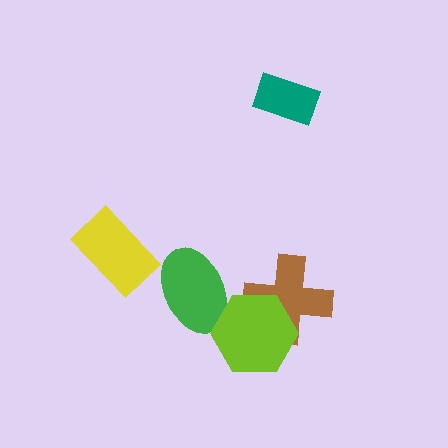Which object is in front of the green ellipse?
The lime hexagon is in front of the green ellipse.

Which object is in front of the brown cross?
The lime hexagon is in front of the brown cross.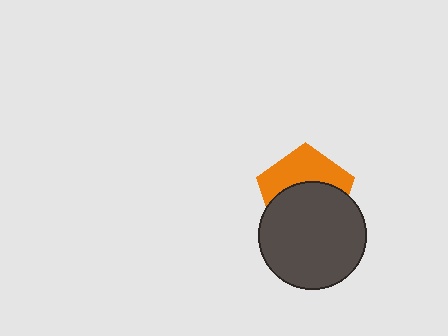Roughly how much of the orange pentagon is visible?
A small part of it is visible (roughly 44%).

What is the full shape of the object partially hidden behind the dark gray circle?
The partially hidden object is an orange pentagon.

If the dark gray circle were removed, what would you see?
You would see the complete orange pentagon.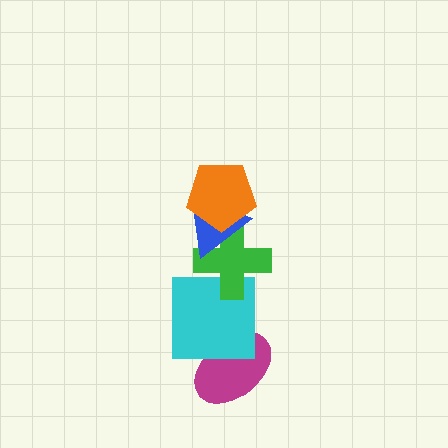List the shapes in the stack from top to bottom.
From top to bottom: the orange pentagon, the blue triangle, the green cross, the cyan square, the magenta ellipse.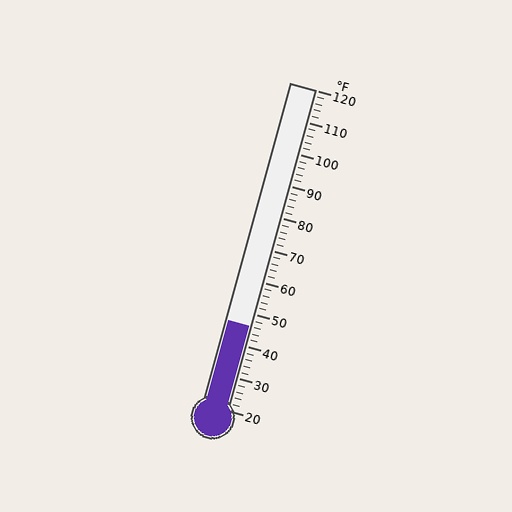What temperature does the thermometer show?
The thermometer shows approximately 46°F.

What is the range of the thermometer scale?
The thermometer scale ranges from 20°F to 120°F.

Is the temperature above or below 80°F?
The temperature is below 80°F.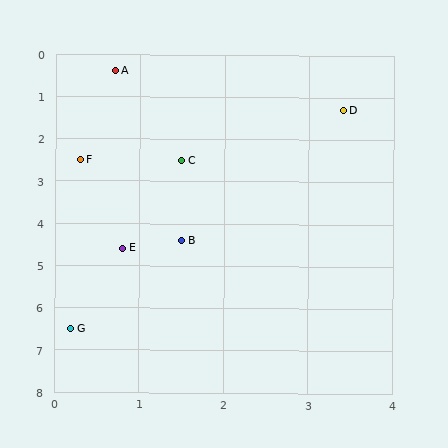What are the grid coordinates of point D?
Point D is at approximately (3.4, 1.3).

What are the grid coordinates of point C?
Point C is at approximately (1.5, 2.5).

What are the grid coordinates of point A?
Point A is at approximately (0.7, 0.4).